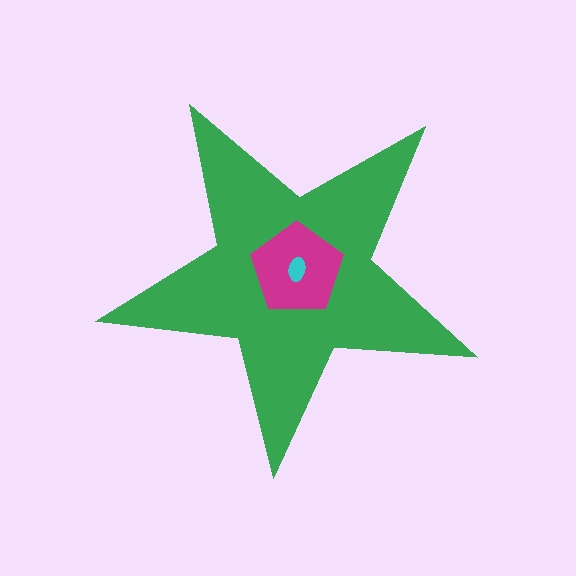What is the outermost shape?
The green star.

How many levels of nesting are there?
3.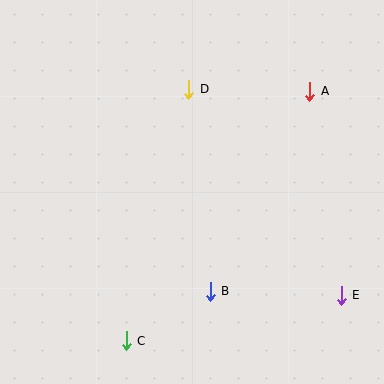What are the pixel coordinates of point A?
Point A is at (310, 91).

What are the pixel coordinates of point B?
Point B is at (210, 291).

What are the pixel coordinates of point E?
Point E is at (341, 295).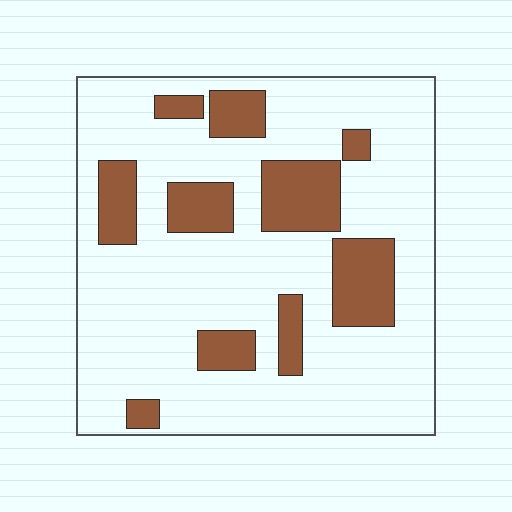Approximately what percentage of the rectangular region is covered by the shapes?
Approximately 20%.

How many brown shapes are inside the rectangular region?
10.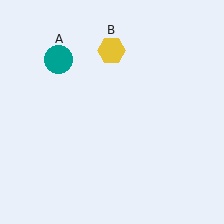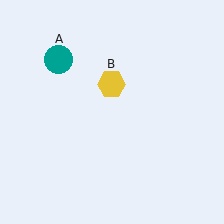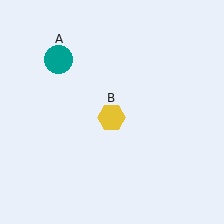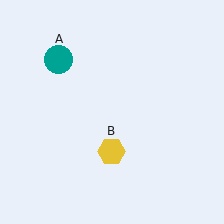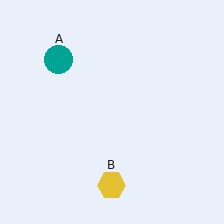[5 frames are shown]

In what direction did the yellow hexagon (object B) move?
The yellow hexagon (object B) moved down.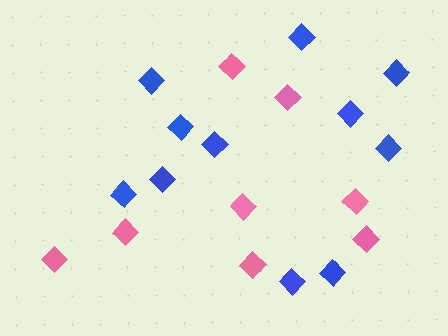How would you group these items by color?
There are 2 groups: one group of pink diamonds (8) and one group of blue diamonds (11).